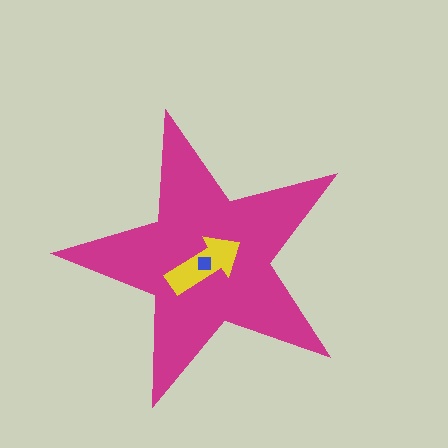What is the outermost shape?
The magenta star.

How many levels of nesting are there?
3.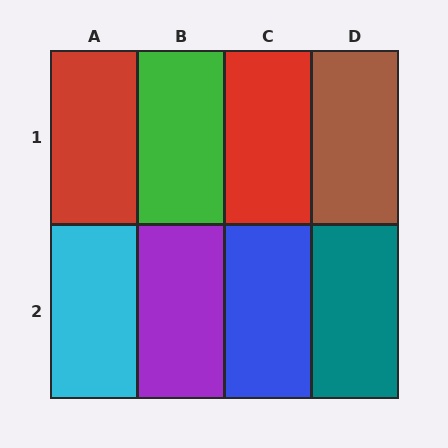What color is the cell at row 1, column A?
Red.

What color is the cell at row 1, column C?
Red.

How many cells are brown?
1 cell is brown.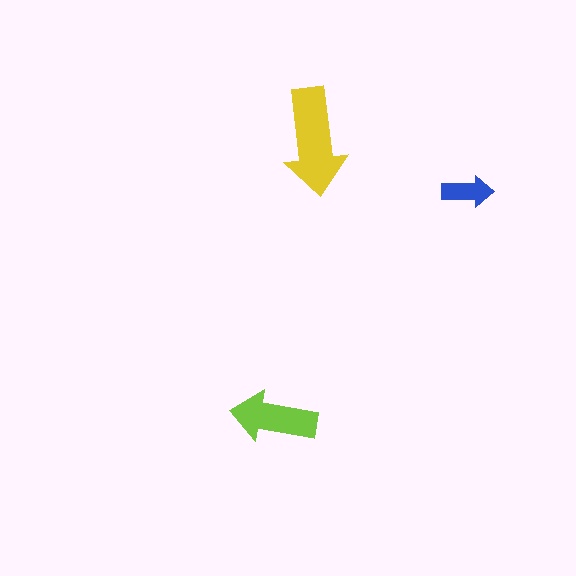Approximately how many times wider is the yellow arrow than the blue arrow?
About 2 times wider.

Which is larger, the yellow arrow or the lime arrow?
The yellow one.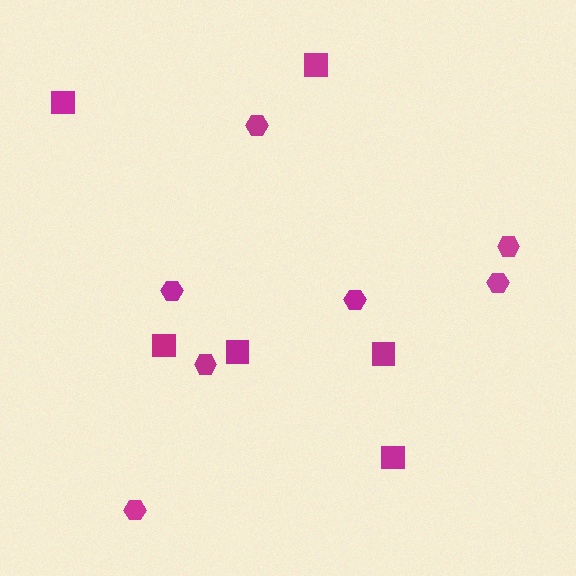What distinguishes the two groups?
There are 2 groups: one group of squares (6) and one group of hexagons (7).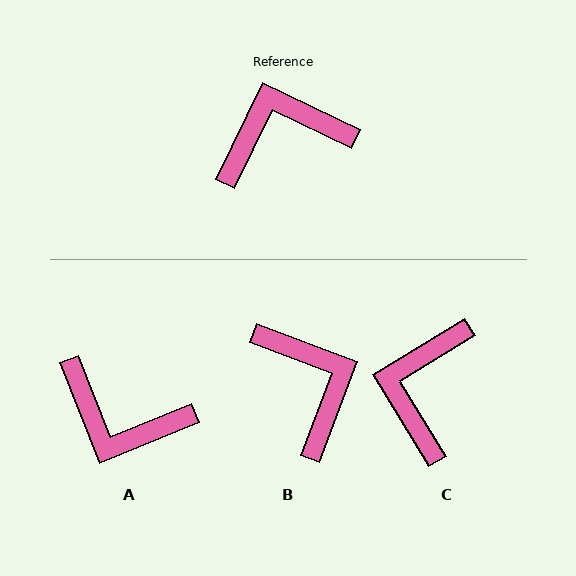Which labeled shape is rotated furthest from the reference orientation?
A, about 138 degrees away.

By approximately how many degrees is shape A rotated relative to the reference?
Approximately 138 degrees counter-clockwise.